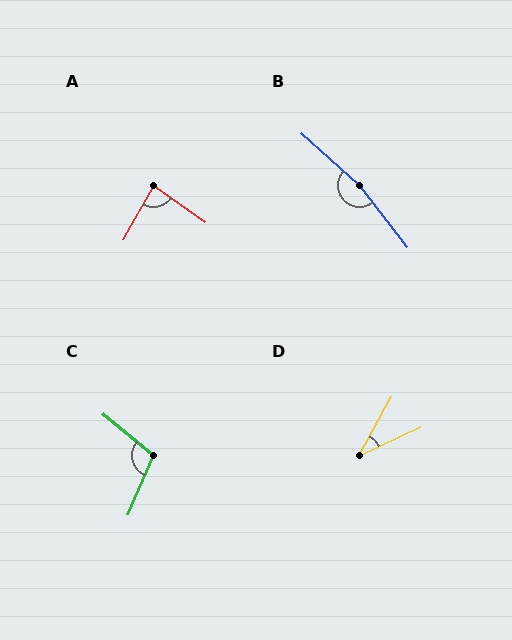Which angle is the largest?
B, at approximately 169 degrees.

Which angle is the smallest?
D, at approximately 36 degrees.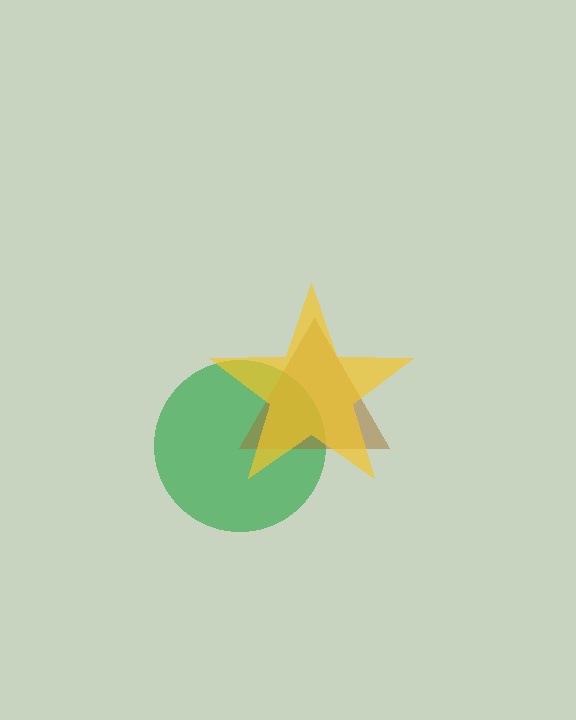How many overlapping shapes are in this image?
There are 3 overlapping shapes in the image.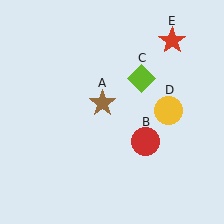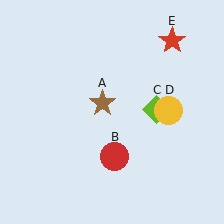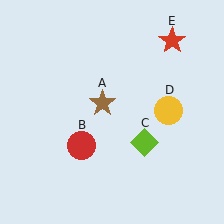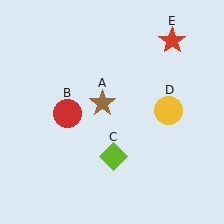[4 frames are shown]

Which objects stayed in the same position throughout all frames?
Brown star (object A) and yellow circle (object D) and red star (object E) remained stationary.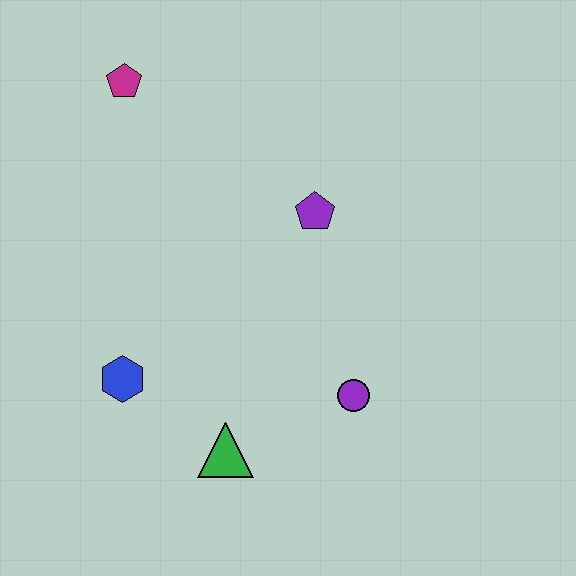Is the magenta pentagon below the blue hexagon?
No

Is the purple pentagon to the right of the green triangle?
Yes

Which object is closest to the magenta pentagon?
The purple pentagon is closest to the magenta pentagon.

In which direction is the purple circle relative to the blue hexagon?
The purple circle is to the right of the blue hexagon.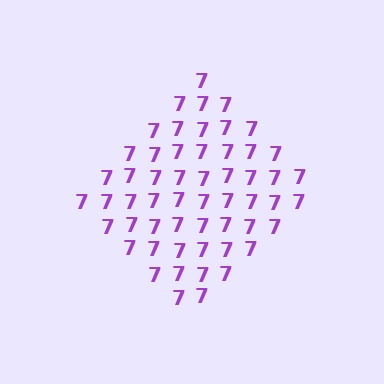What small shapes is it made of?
It is made of small digit 7's.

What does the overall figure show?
The overall figure shows a diamond.